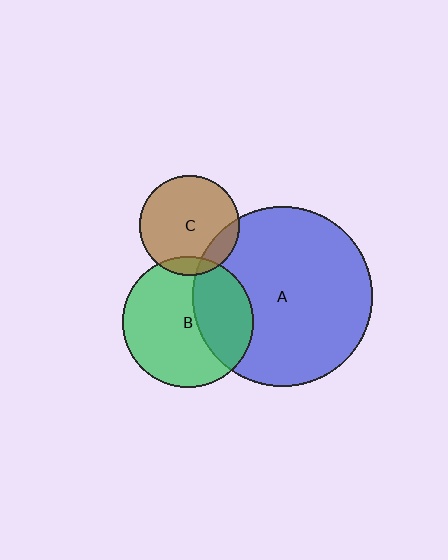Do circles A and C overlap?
Yes.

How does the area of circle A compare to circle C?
Approximately 3.2 times.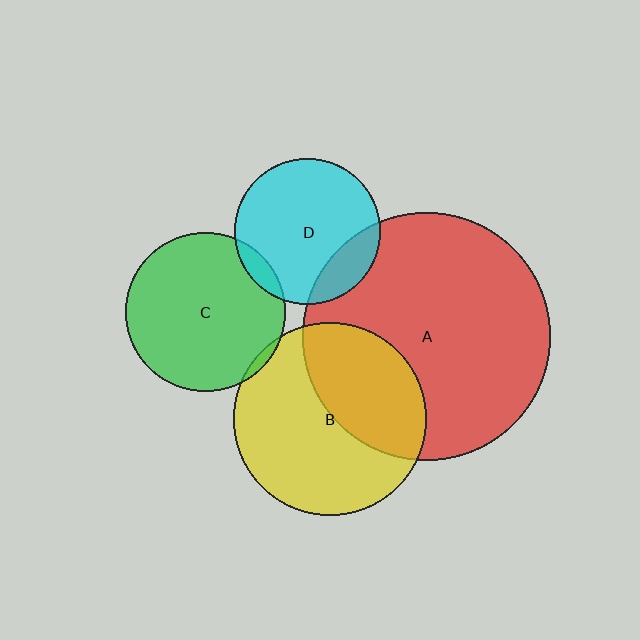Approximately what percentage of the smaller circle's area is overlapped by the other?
Approximately 15%.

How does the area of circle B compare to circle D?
Approximately 1.7 times.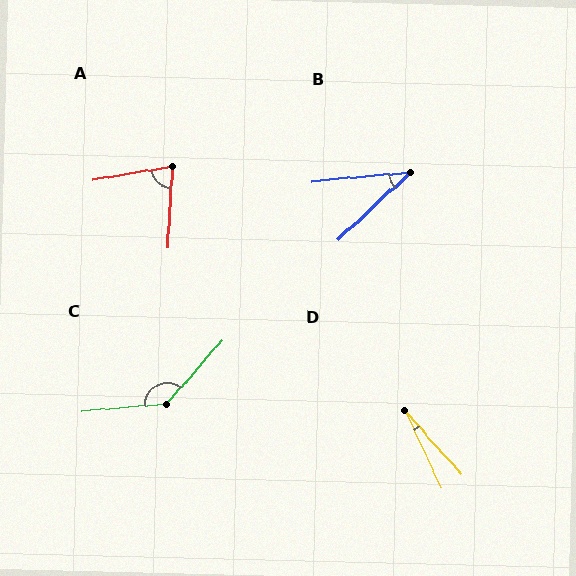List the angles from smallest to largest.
D (17°), B (38°), A (77°), C (136°).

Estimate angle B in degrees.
Approximately 38 degrees.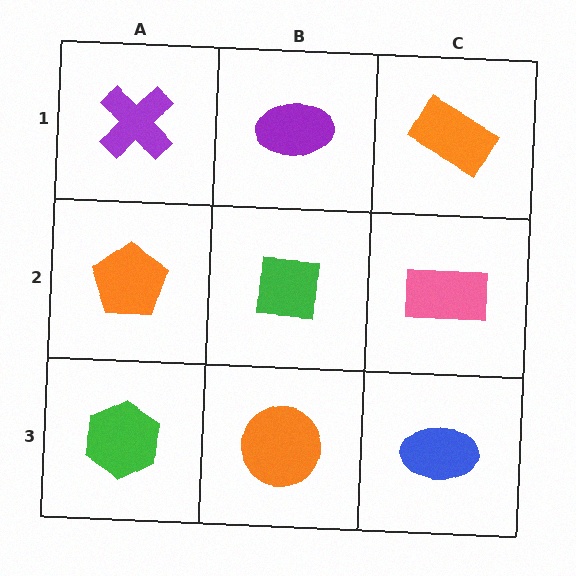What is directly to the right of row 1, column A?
A purple ellipse.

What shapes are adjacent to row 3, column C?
A pink rectangle (row 2, column C), an orange circle (row 3, column B).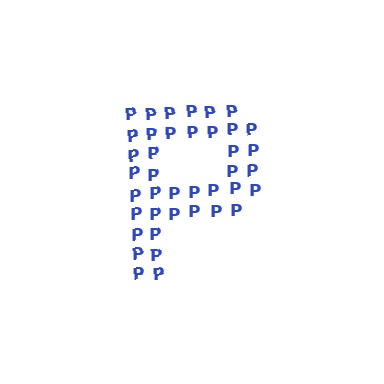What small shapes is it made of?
It is made of small letter P's.